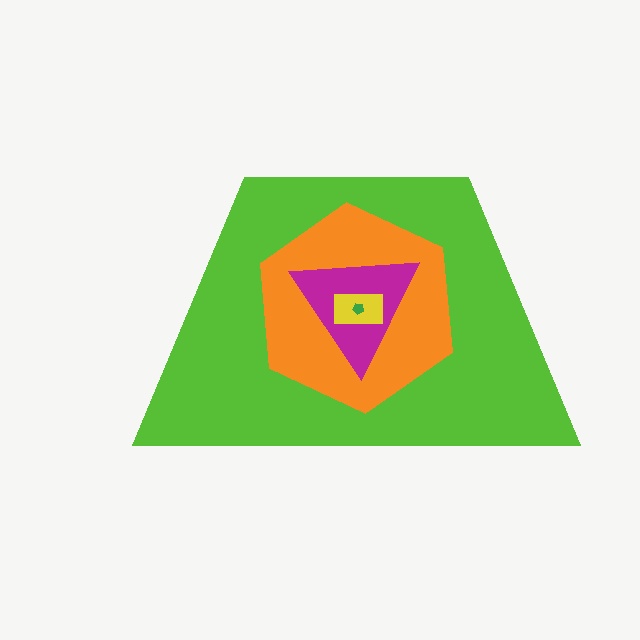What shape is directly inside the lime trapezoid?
The orange hexagon.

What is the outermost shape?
The lime trapezoid.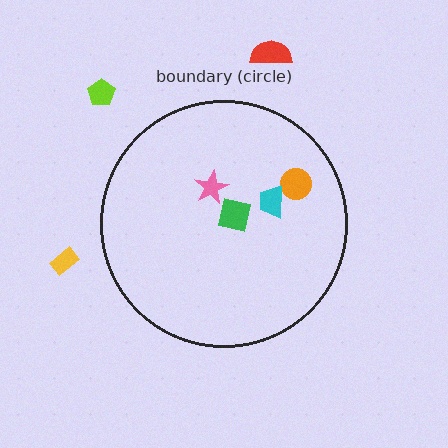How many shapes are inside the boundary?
4 inside, 3 outside.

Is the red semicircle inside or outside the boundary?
Outside.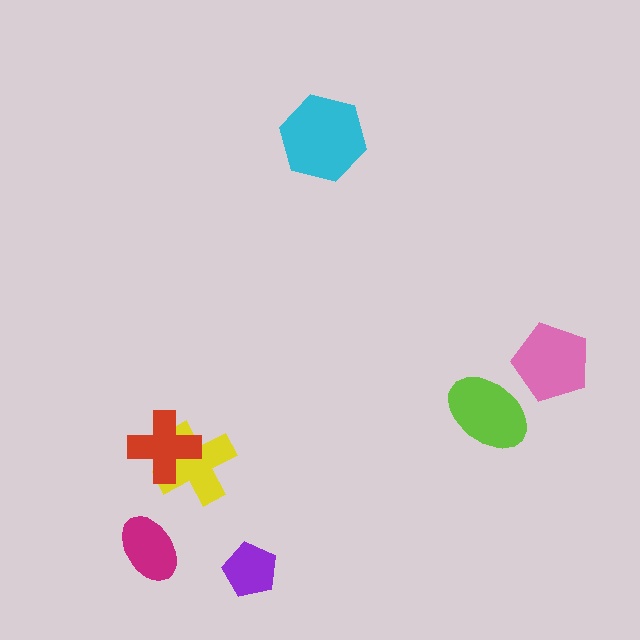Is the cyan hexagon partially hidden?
No, no other shape covers it.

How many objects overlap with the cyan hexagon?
0 objects overlap with the cyan hexagon.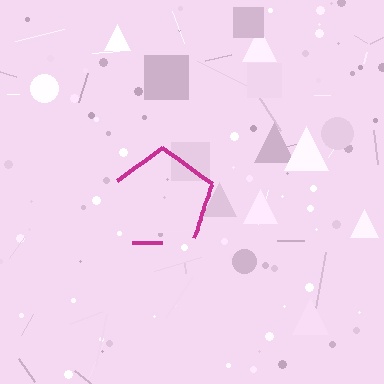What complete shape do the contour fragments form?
The contour fragments form a pentagon.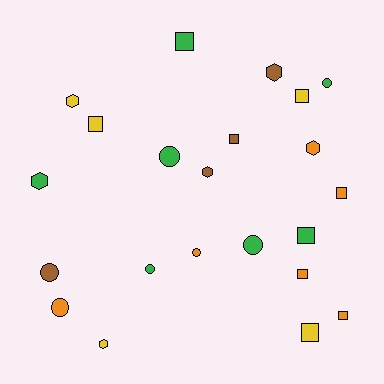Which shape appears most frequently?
Square, with 9 objects.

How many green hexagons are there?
There is 1 green hexagon.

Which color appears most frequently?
Green, with 7 objects.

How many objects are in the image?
There are 22 objects.